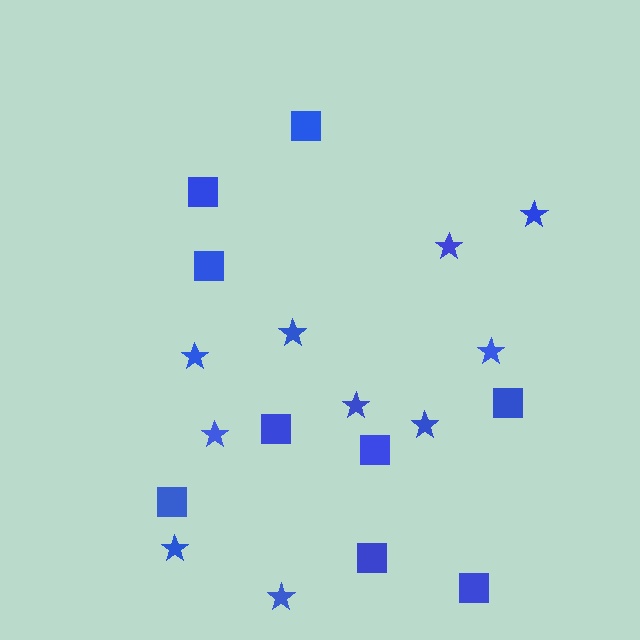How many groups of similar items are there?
There are 2 groups: one group of squares (9) and one group of stars (10).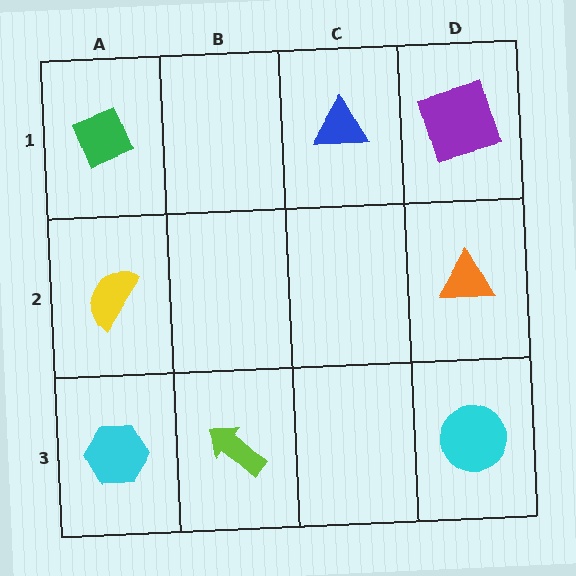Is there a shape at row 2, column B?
No, that cell is empty.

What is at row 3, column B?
A lime arrow.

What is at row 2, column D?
An orange triangle.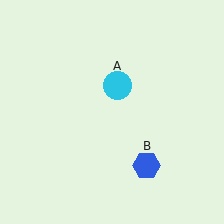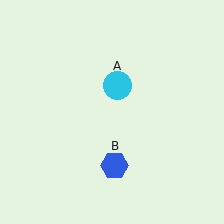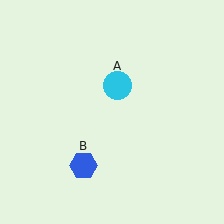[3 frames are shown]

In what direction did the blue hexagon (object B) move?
The blue hexagon (object B) moved left.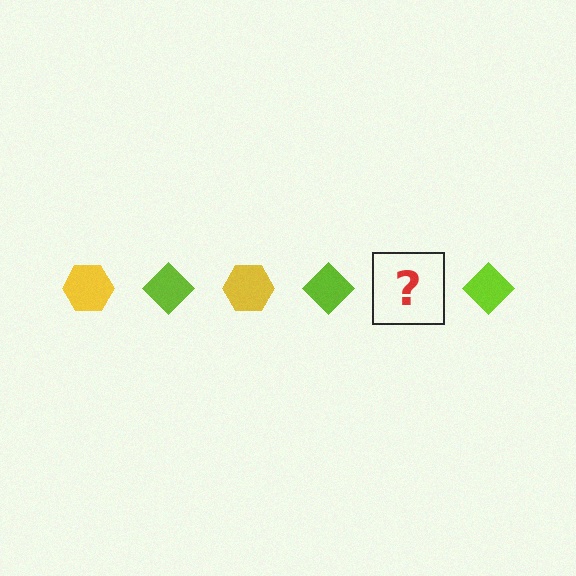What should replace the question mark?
The question mark should be replaced with a yellow hexagon.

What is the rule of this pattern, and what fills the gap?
The rule is that the pattern alternates between yellow hexagon and lime diamond. The gap should be filled with a yellow hexagon.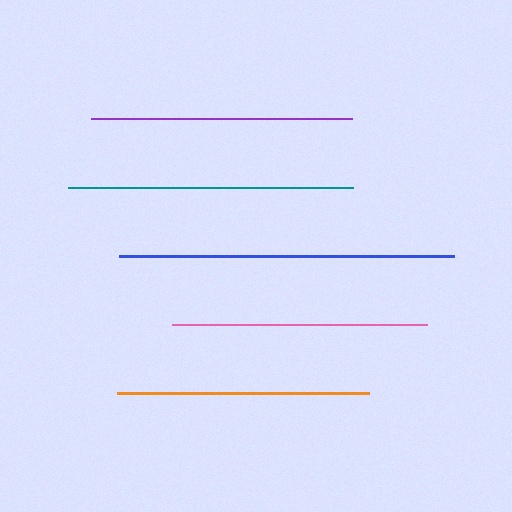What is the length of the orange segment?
The orange segment is approximately 253 pixels long.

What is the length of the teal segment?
The teal segment is approximately 285 pixels long.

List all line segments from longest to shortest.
From longest to shortest: blue, teal, purple, pink, orange.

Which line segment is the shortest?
The orange line is the shortest at approximately 253 pixels.